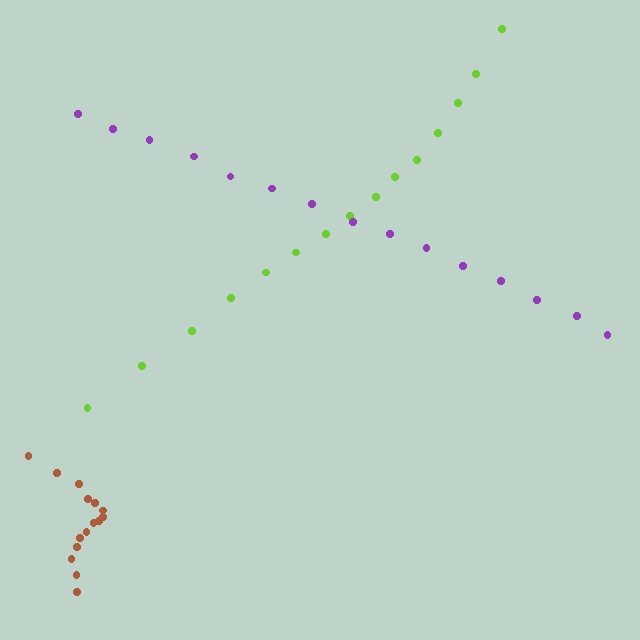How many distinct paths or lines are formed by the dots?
There are 3 distinct paths.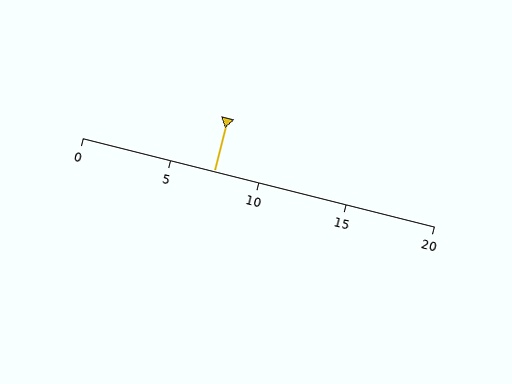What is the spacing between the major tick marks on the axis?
The major ticks are spaced 5 apart.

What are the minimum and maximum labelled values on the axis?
The axis runs from 0 to 20.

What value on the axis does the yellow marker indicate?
The marker indicates approximately 7.5.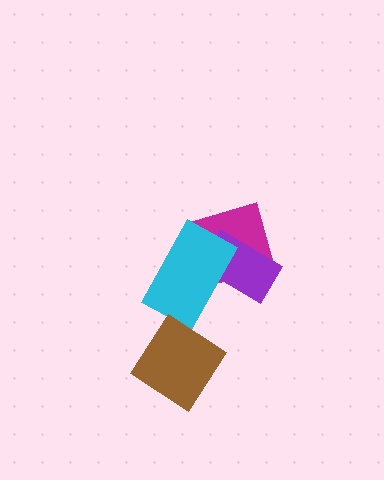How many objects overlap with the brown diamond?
0 objects overlap with the brown diamond.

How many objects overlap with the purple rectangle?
2 objects overlap with the purple rectangle.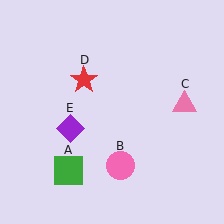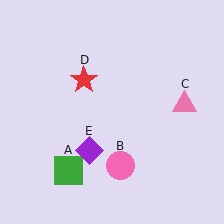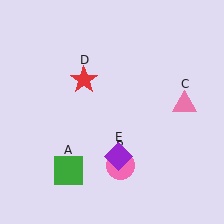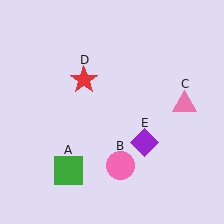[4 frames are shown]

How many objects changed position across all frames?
1 object changed position: purple diamond (object E).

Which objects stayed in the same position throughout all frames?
Green square (object A) and pink circle (object B) and pink triangle (object C) and red star (object D) remained stationary.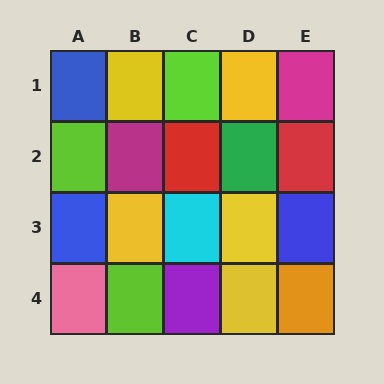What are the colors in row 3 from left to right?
Blue, yellow, cyan, yellow, blue.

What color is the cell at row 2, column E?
Red.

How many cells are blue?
3 cells are blue.